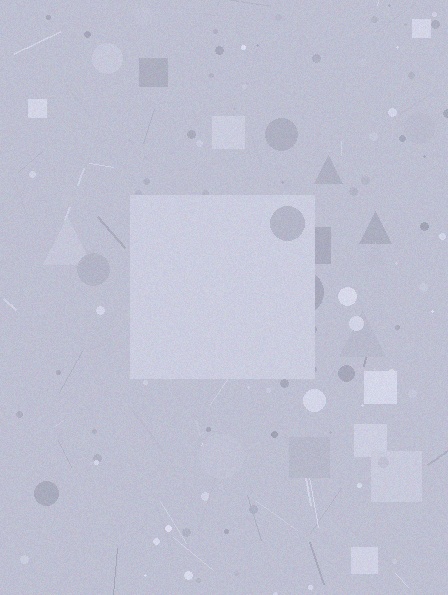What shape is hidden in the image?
A square is hidden in the image.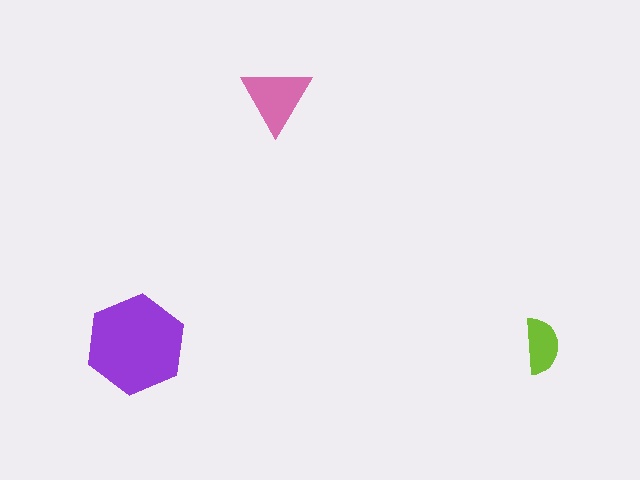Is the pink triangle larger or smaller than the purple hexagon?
Smaller.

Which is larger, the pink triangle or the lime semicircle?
The pink triangle.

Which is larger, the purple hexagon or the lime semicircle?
The purple hexagon.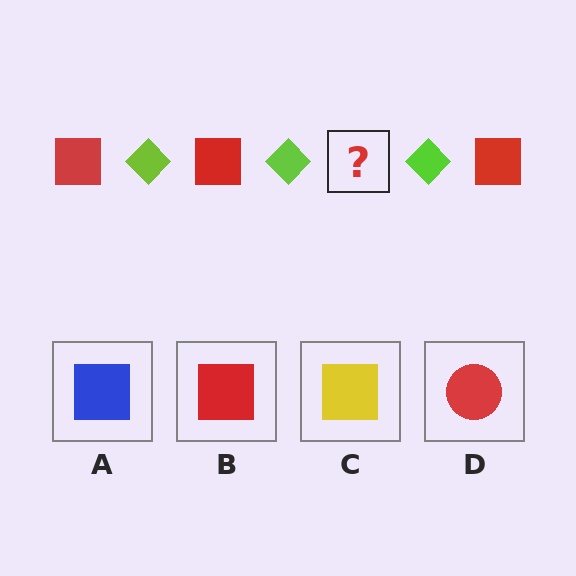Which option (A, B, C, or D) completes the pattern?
B.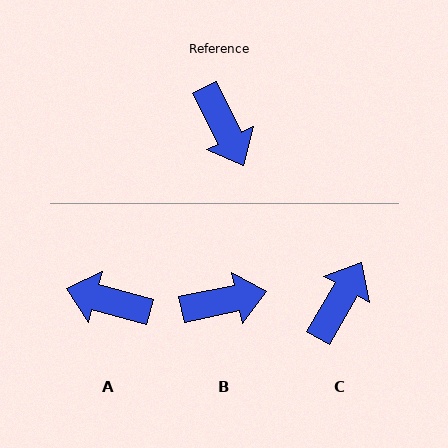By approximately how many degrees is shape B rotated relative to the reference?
Approximately 75 degrees counter-clockwise.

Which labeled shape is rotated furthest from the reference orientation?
A, about 132 degrees away.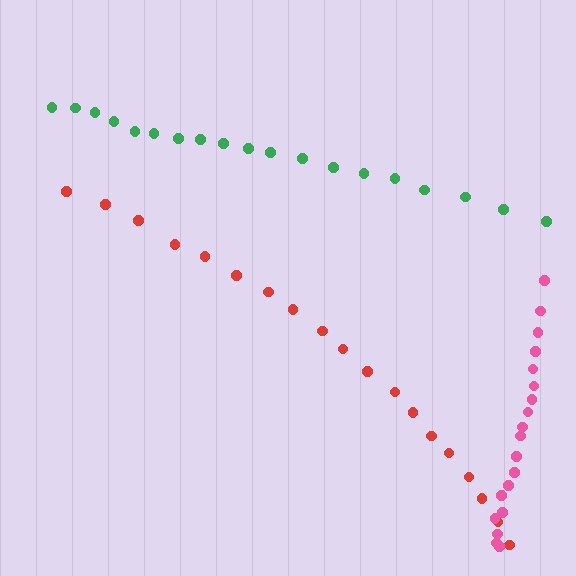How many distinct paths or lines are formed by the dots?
There are 3 distinct paths.